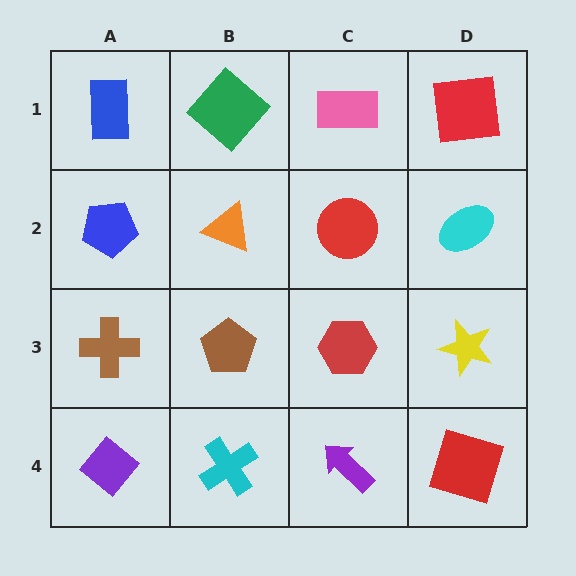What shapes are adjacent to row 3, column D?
A cyan ellipse (row 2, column D), a red square (row 4, column D), a red hexagon (row 3, column C).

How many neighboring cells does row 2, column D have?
3.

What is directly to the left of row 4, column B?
A purple diamond.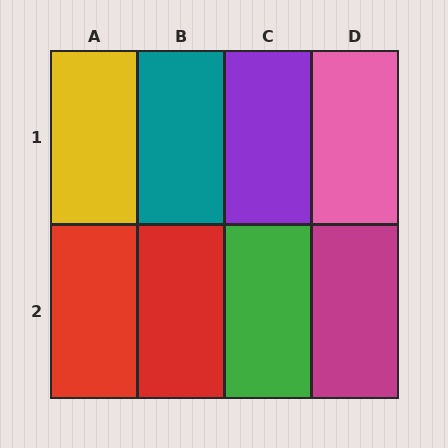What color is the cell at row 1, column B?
Teal.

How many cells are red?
2 cells are red.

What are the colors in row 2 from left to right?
Red, red, green, magenta.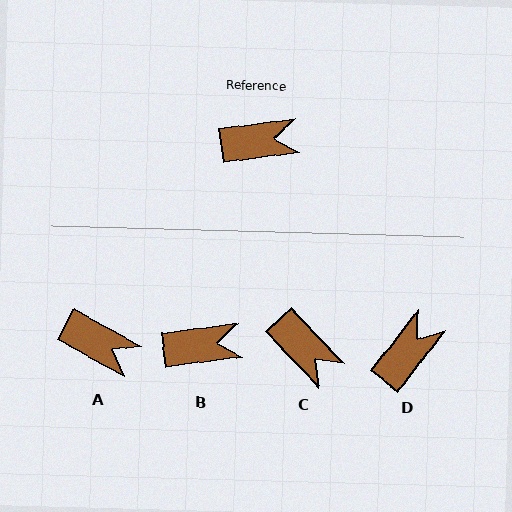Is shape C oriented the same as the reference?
No, it is off by about 54 degrees.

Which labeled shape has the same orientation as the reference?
B.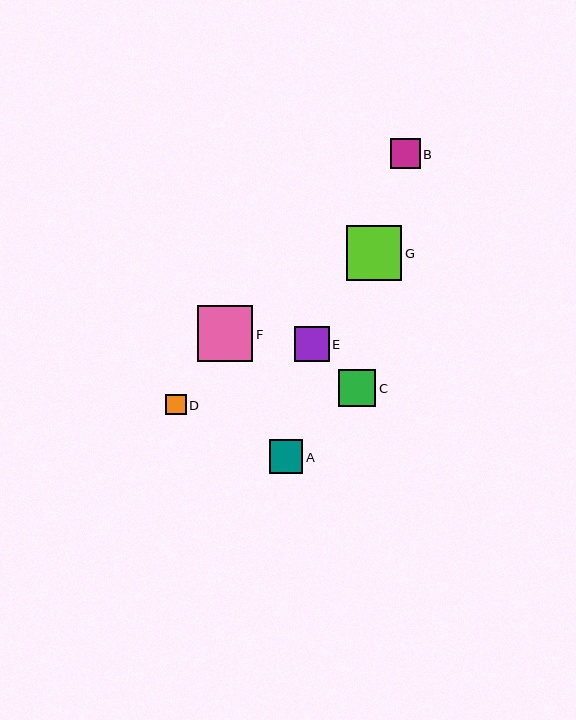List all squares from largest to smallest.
From largest to smallest: G, F, C, E, A, B, D.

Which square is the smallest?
Square D is the smallest with a size of approximately 20 pixels.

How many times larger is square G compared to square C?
Square G is approximately 1.5 times the size of square C.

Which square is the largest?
Square G is the largest with a size of approximately 56 pixels.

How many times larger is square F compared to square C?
Square F is approximately 1.5 times the size of square C.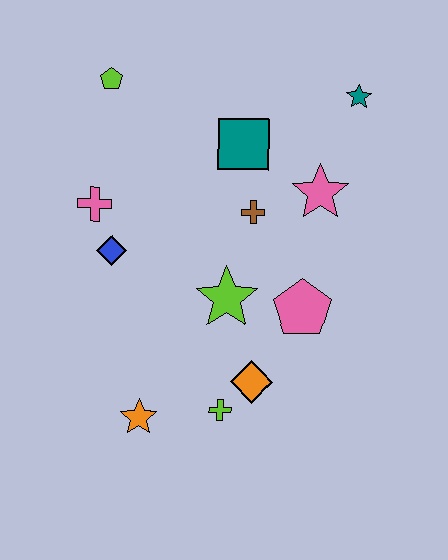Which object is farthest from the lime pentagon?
The lime cross is farthest from the lime pentagon.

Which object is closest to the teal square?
The brown cross is closest to the teal square.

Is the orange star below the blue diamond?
Yes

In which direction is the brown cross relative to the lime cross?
The brown cross is above the lime cross.